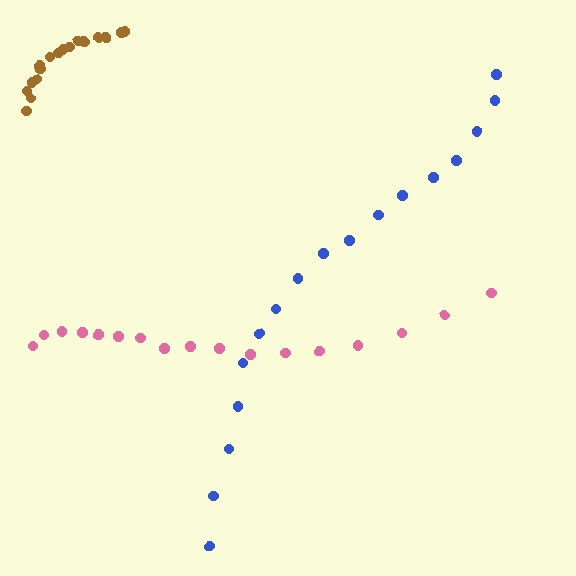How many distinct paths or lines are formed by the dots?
There are 3 distinct paths.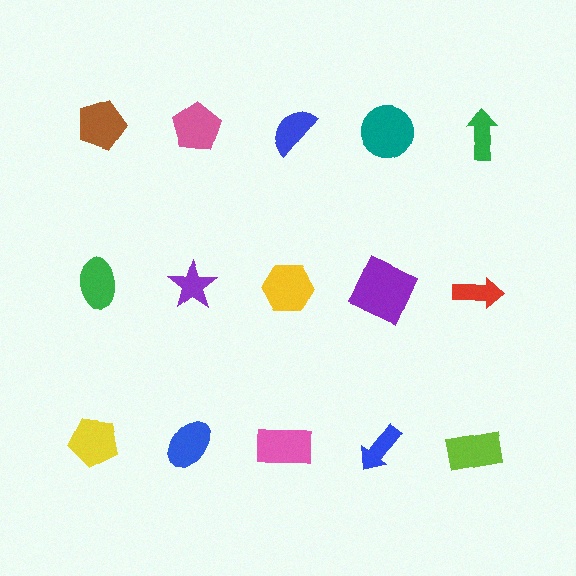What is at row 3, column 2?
A blue ellipse.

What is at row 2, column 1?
A green ellipse.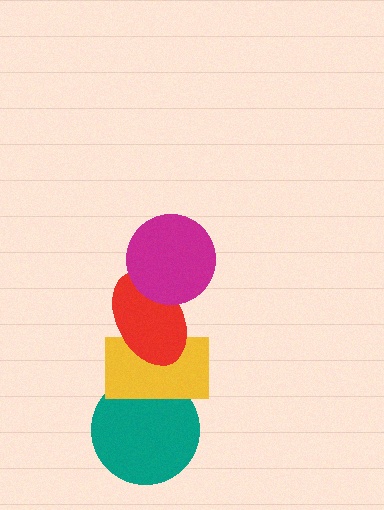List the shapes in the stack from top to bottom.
From top to bottom: the magenta circle, the red ellipse, the yellow rectangle, the teal circle.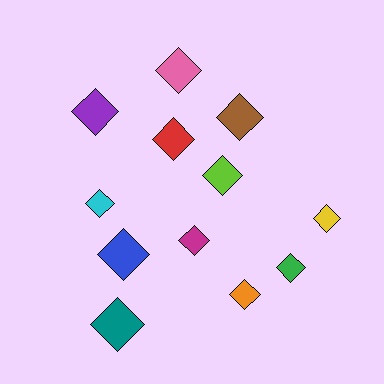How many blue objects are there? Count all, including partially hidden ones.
There is 1 blue object.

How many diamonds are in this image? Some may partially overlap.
There are 12 diamonds.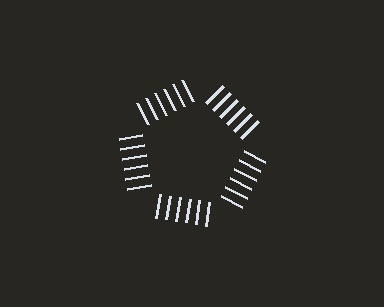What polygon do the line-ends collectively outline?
An illusory pentagon — the line segments terminate on its edges but no continuous stroke is drawn.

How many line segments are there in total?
30 — 6 along each of the 5 edges.